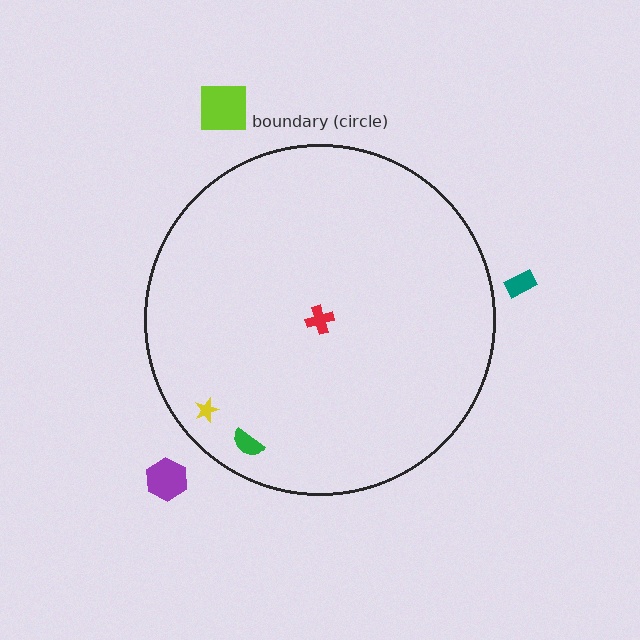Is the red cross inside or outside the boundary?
Inside.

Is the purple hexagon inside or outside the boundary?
Outside.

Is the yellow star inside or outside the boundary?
Inside.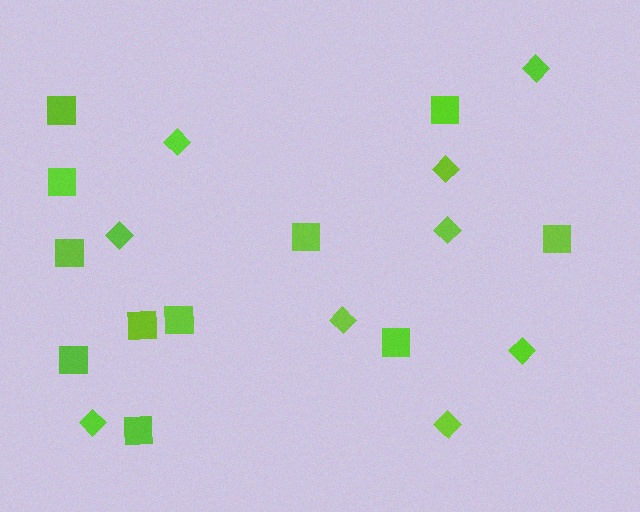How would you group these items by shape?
There are 2 groups: one group of diamonds (9) and one group of squares (11).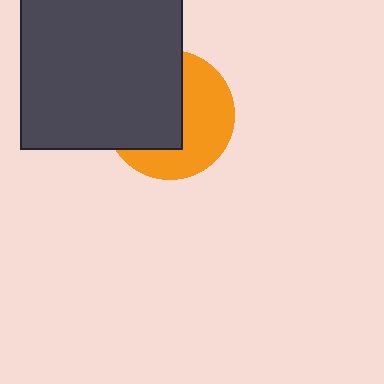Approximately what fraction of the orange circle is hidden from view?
Roughly 51% of the orange circle is hidden behind the dark gray rectangle.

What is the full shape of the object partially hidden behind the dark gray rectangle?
The partially hidden object is an orange circle.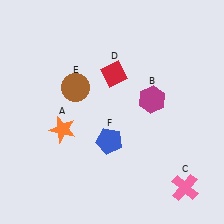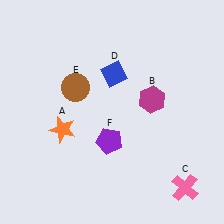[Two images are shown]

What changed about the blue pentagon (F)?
In Image 1, F is blue. In Image 2, it changed to purple.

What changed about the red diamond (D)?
In Image 1, D is red. In Image 2, it changed to blue.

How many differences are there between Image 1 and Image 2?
There are 2 differences between the two images.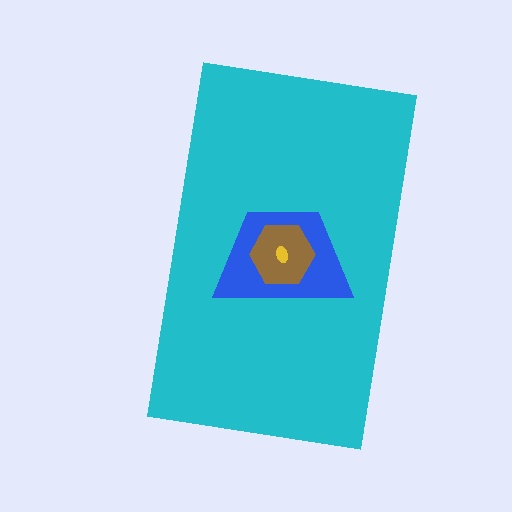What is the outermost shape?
The cyan rectangle.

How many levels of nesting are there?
4.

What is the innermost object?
The yellow ellipse.